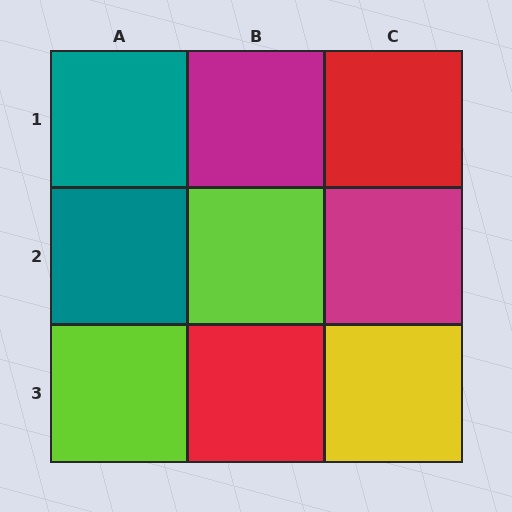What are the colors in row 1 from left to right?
Teal, magenta, red.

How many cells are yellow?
1 cell is yellow.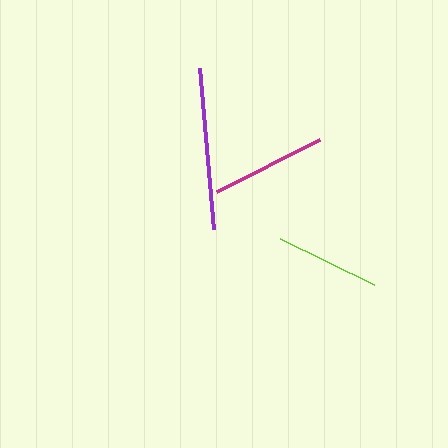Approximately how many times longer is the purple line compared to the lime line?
The purple line is approximately 1.5 times the length of the lime line.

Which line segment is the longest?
The purple line is the longest at approximately 162 pixels.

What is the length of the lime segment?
The lime segment is approximately 105 pixels long.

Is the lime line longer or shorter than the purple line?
The purple line is longer than the lime line.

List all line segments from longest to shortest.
From longest to shortest: purple, magenta, lime.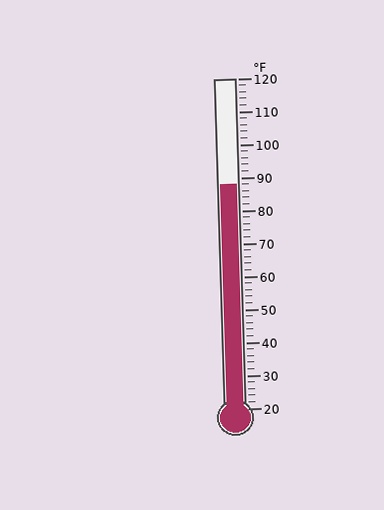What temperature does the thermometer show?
The thermometer shows approximately 88°F.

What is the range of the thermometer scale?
The thermometer scale ranges from 20°F to 120°F.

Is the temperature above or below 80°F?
The temperature is above 80°F.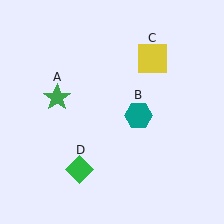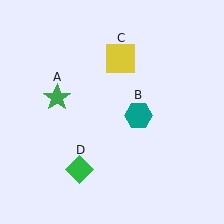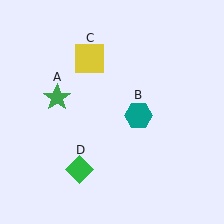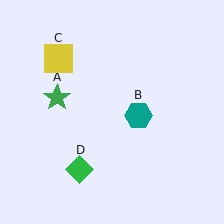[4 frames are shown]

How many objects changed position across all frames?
1 object changed position: yellow square (object C).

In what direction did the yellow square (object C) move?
The yellow square (object C) moved left.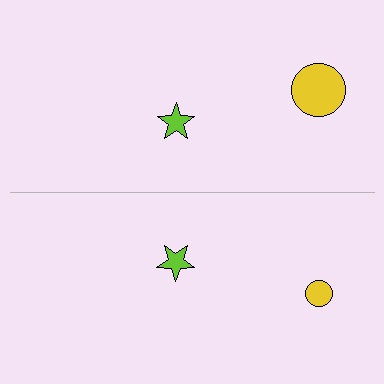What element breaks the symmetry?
The yellow circle on the bottom side has a different size than its mirror counterpart.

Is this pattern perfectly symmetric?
No, the pattern is not perfectly symmetric. The yellow circle on the bottom side has a different size than its mirror counterpart.